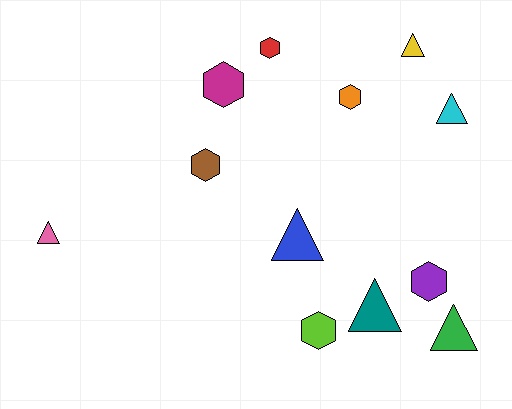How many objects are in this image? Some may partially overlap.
There are 12 objects.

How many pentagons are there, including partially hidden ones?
There are no pentagons.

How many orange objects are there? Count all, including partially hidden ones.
There is 1 orange object.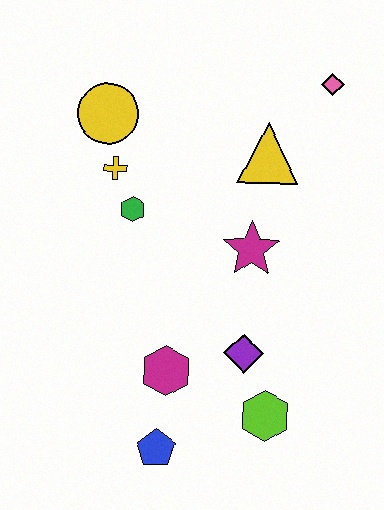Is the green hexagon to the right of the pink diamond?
No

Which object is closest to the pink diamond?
The yellow triangle is closest to the pink diamond.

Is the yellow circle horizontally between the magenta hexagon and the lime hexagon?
No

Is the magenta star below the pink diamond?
Yes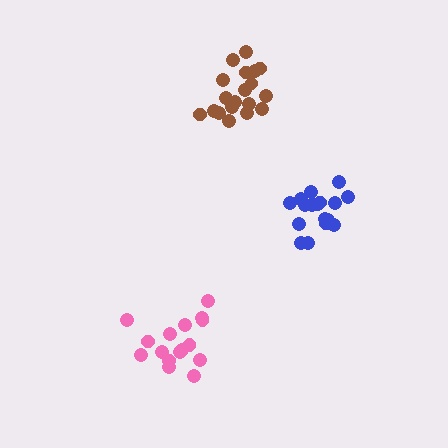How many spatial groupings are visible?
There are 3 spatial groupings.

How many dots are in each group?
Group 1: 16 dots, Group 2: 17 dots, Group 3: 19 dots (52 total).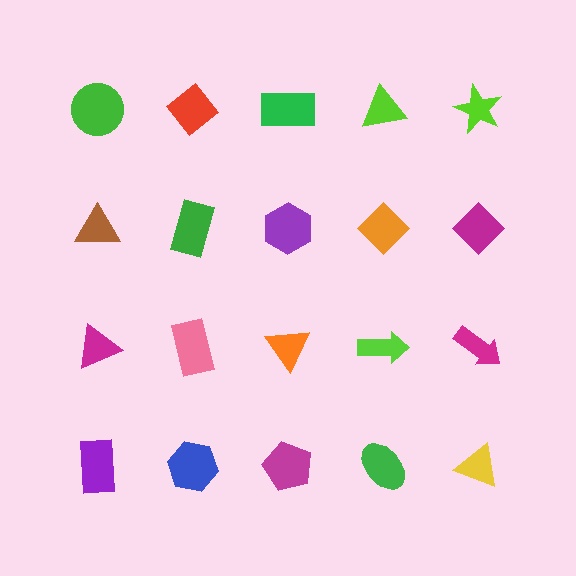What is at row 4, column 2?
A blue hexagon.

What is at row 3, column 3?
An orange triangle.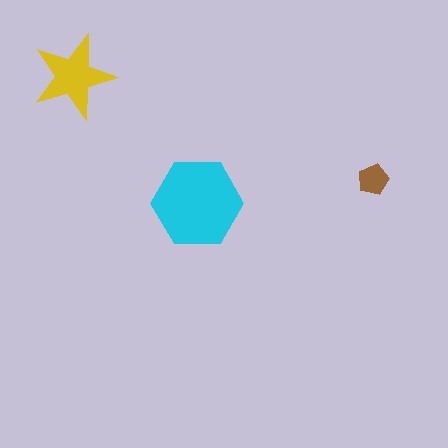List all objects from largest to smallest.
The cyan hexagon, the yellow star, the brown pentagon.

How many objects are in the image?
There are 3 objects in the image.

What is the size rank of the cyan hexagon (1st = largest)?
1st.